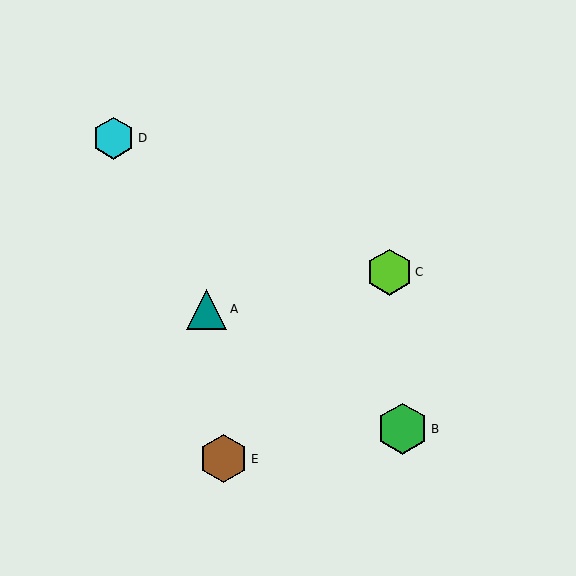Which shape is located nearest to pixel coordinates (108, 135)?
The cyan hexagon (labeled D) at (114, 138) is nearest to that location.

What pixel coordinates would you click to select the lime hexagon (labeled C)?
Click at (389, 272) to select the lime hexagon C.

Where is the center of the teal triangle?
The center of the teal triangle is at (207, 309).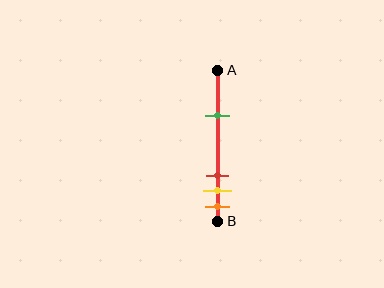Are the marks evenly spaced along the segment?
No, the marks are not evenly spaced.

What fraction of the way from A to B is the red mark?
The red mark is approximately 70% (0.7) of the way from A to B.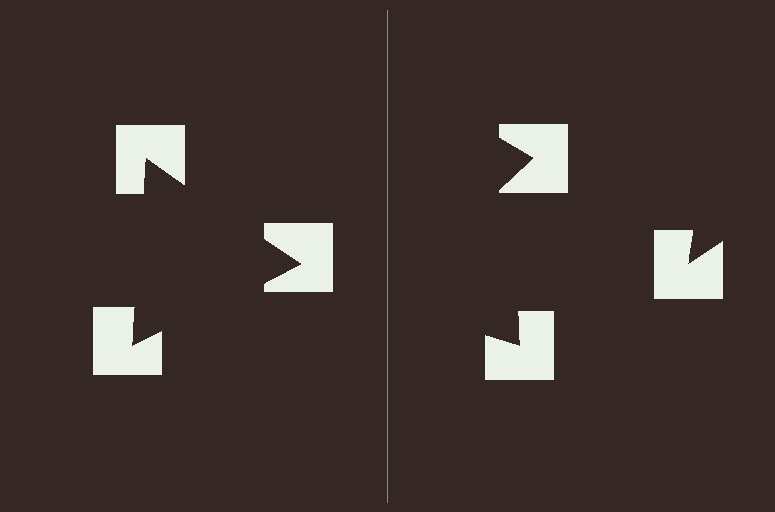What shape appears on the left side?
An illusory triangle.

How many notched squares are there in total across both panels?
6 — 3 on each side.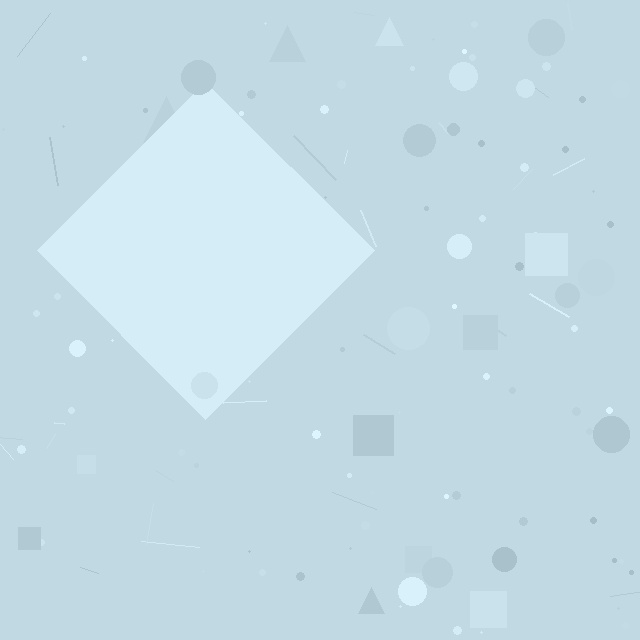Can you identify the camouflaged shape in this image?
The camouflaged shape is a diamond.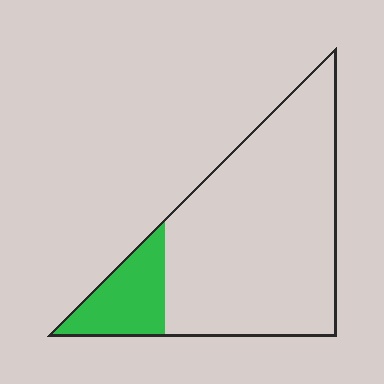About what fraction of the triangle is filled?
About one sixth (1/6).